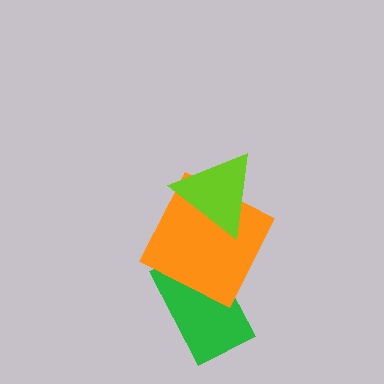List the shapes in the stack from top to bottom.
From top to bottom: the lime triangle, the orange square, the green rectangle.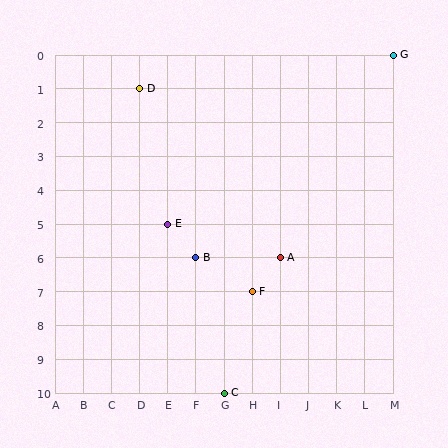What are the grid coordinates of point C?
Point C is at grid coordinates (G, 10).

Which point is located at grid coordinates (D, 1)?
Point D is at (D, 1).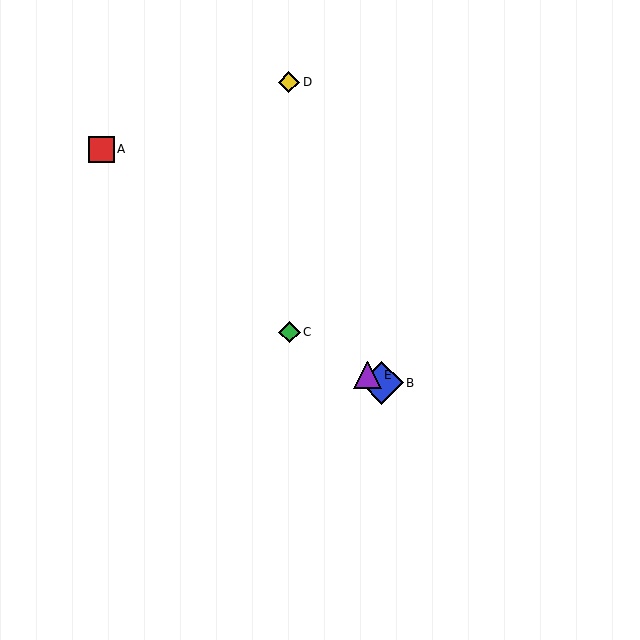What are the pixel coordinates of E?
Object E is at (368, 375).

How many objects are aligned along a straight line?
3 objects (B, C, E) are aligned along a straight line.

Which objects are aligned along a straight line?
Objects B, C, E are aligned along a straight line.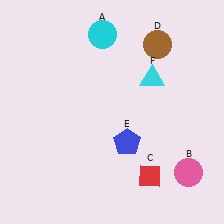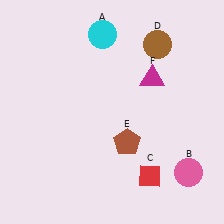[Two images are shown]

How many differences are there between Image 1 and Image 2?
There are 2 differences between the two images.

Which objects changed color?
E changed from blue to brown. F changed from cyan to magenta.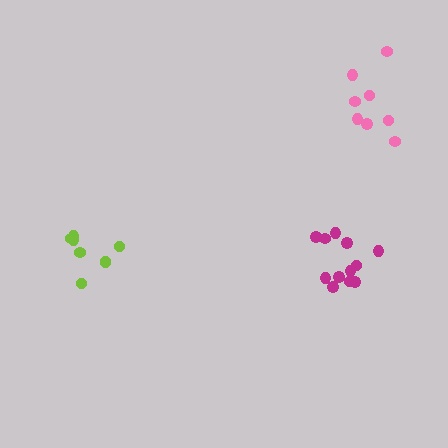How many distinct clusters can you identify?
There are 3 distinct clusters.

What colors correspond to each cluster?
The clusters are colored: magenta, pink, lime.